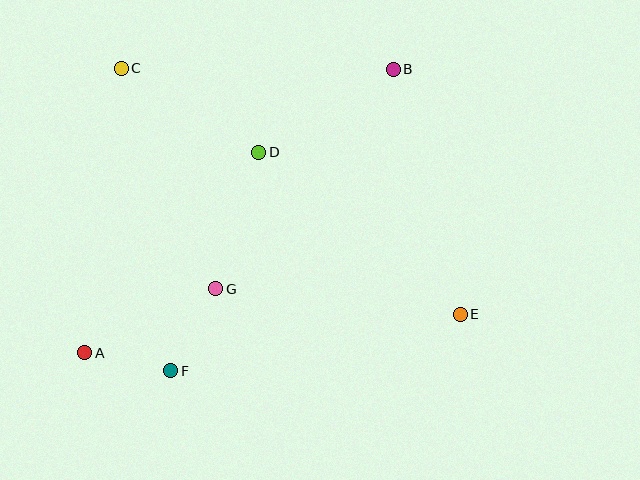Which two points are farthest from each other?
Points A and B are farthest from each other.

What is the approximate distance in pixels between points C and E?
The distance between C and E is approximately 419 pixels.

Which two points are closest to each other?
Points A and F are closest to each other.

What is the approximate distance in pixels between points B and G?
The distance between B and G is approximately 282 pixels.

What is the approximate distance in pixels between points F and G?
The distance between F and G is approximately 93 pixels.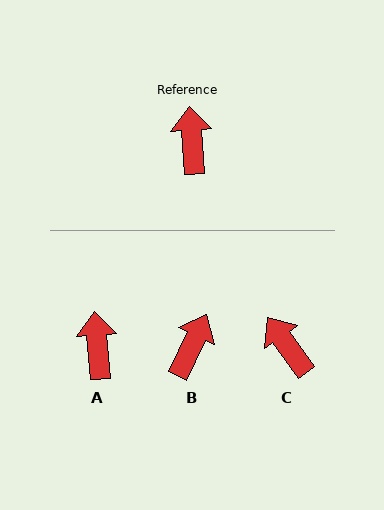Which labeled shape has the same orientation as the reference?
A.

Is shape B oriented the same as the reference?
No, it is off by about 30 degrees.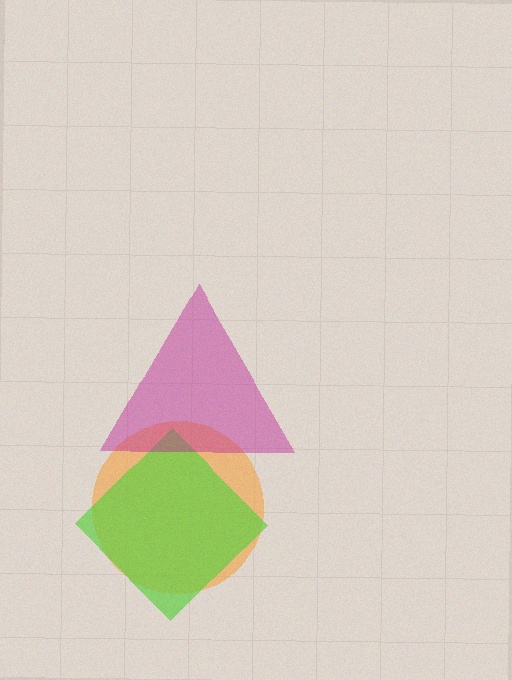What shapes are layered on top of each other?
The layered shapes are: an orange circle, a lime diamond, a magenta triangle.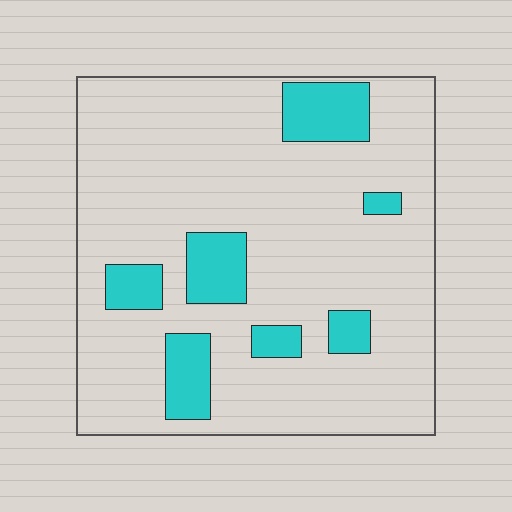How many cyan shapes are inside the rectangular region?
7.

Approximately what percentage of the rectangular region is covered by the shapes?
Approximately 15%.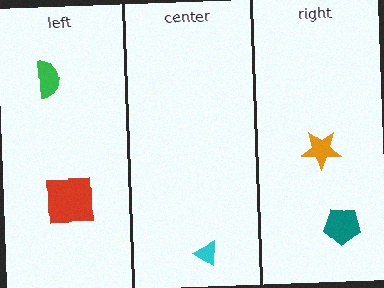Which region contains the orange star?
The right region.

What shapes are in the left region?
The red square, the green semicircle.